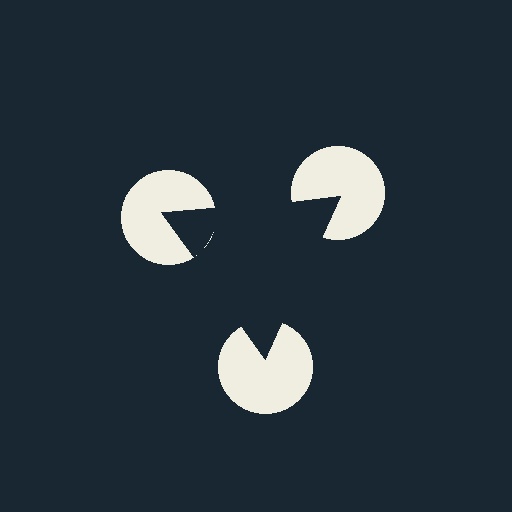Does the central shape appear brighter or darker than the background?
It typically appears slightly darker than the background, even though no actual brightness change is drawn.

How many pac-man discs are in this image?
There are 3 — one at each vertex of the illusory triangle.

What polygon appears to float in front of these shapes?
An illusory triangle — its edges are inferred from the aligned wedge cuts in the pac-man discs, not physically drawn.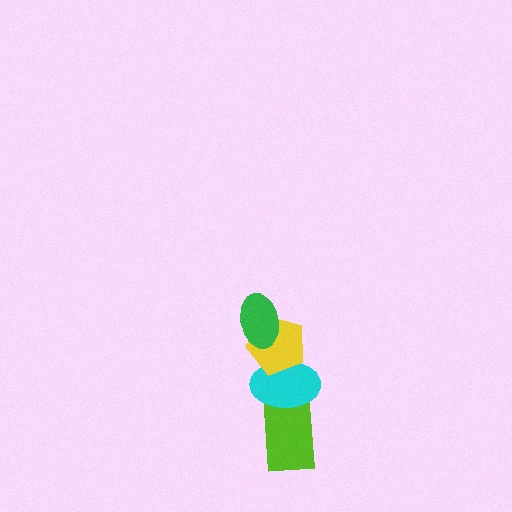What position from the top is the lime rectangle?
The lime rectangle is 4th from the top.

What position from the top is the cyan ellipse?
The cyan ellipse is 3rd from the top.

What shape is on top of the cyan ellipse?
The yellow pentagon is on top of the cyan ellipse.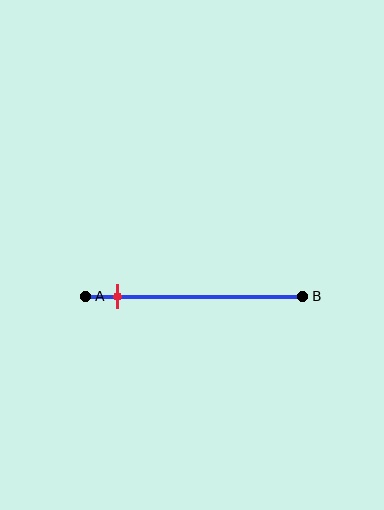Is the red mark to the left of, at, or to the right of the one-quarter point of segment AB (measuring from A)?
The red mark is to the left of the one-quarter point of segment AB.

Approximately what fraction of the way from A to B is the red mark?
The red mark is approximately 15% of the way from A to B.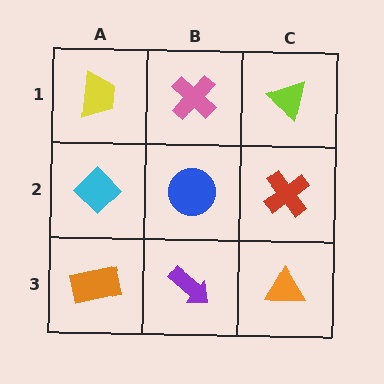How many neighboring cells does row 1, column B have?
3.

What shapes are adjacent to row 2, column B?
A pink cross (row 1, column B), a purple arrow (row 3, column B), a cyan diamond (row 2, column A), a red cross (row 2, column C).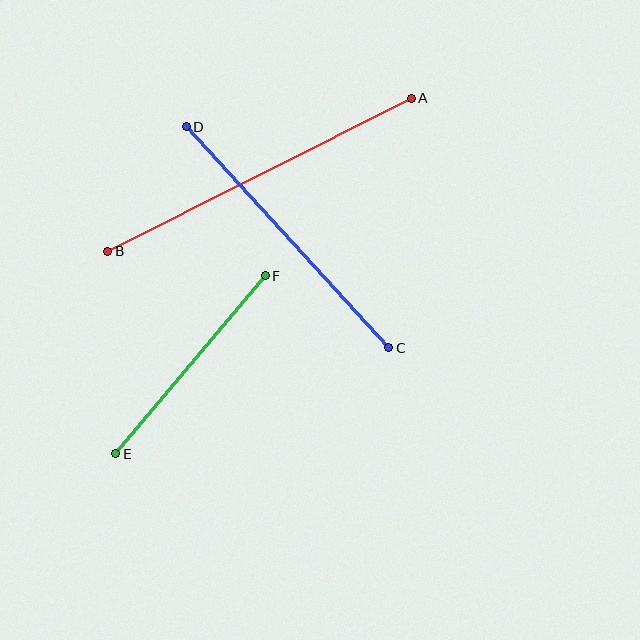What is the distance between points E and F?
The distance is approximately 232 pixels.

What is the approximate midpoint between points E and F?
The midpoint is at approximately (191, 365) pixels.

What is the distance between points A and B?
The distance is approximately 340 pixels.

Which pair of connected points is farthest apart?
Points A and B are farthest apart.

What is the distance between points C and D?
The distance is approximately 300 pixels.